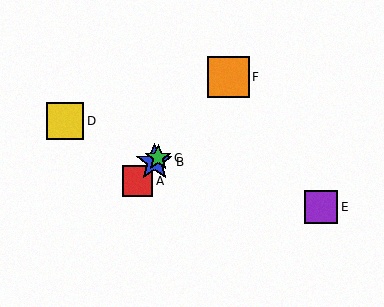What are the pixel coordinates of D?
Object D is at (65, 121).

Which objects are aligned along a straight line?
Objects A, B, C, F are aligned along a straight line.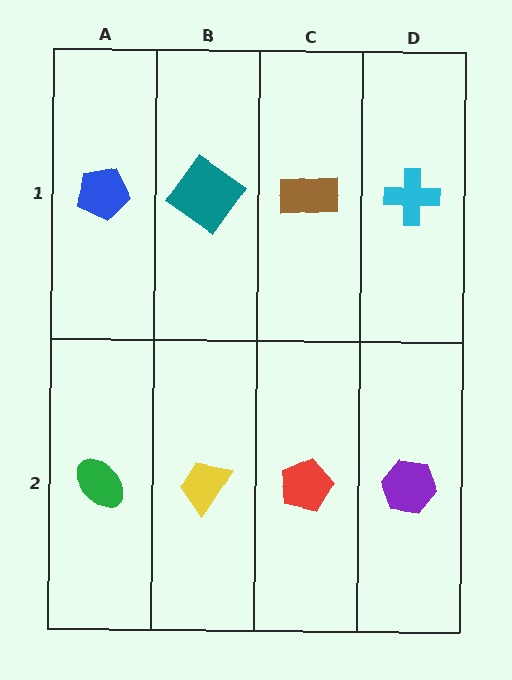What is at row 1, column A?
A blue pentagon.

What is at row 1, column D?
A cyan cross.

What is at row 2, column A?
A green ellipse.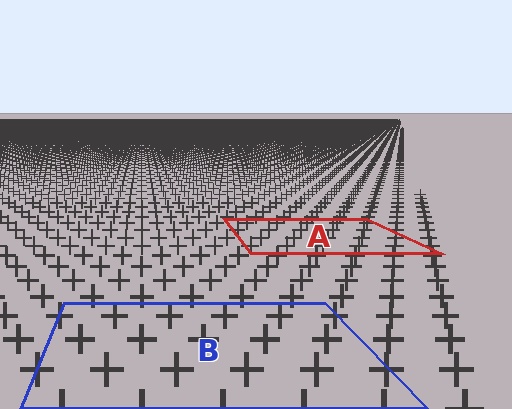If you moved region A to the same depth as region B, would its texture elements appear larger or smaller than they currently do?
They would appear larger. At a closer depth, the same texture elements are projected at a bigger on-screen size.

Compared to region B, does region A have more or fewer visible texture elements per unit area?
Region A has more texture elements per unit area — they are packed more densely because it is farther away.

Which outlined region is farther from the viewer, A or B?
Region A is farther from the viewer — the texture elements inside it appear smaller and more densely packed.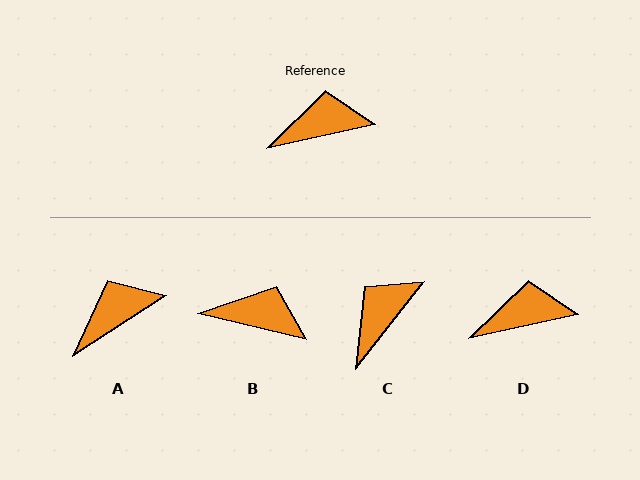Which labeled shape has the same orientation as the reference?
D.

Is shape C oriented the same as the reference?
No, it is off by about 40 degrees.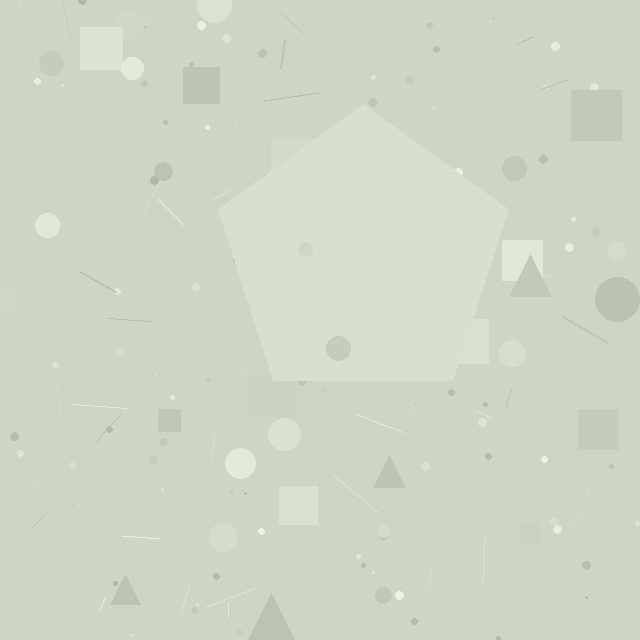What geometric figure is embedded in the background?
A pentagon is embedded in the background.